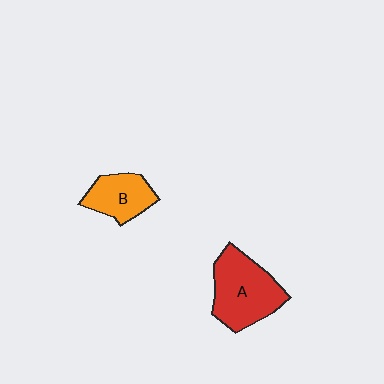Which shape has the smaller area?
Shape B (orange).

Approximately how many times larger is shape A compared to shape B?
Approximately 1.6 times.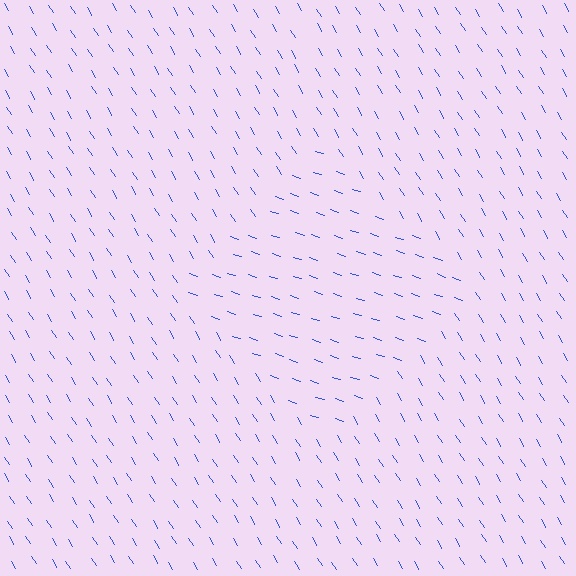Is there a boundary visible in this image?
Yes, there is a texture boundary formed by a change in line orientation.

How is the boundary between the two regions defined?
The boundary is defined purely by a change in line orientation (approximately 39 degrees difference). All lines are the same color and thickness.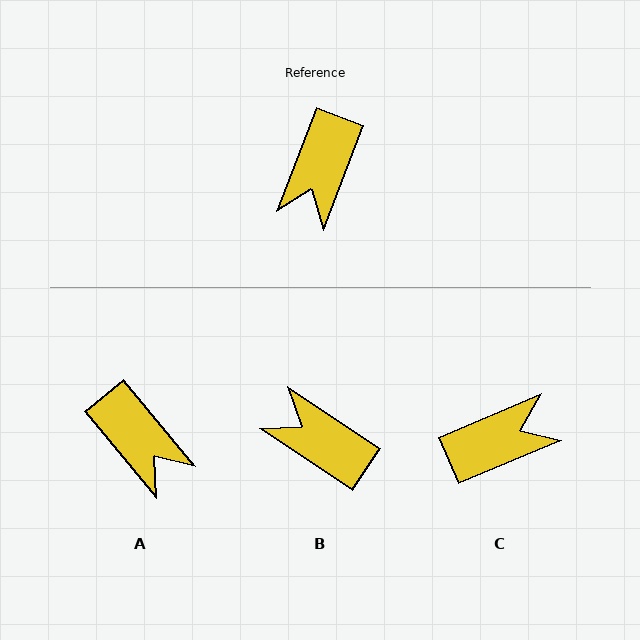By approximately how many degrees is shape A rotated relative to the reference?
Approximately 61 degrees counter-clockwise.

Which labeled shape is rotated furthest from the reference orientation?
C, about 134 degrees away.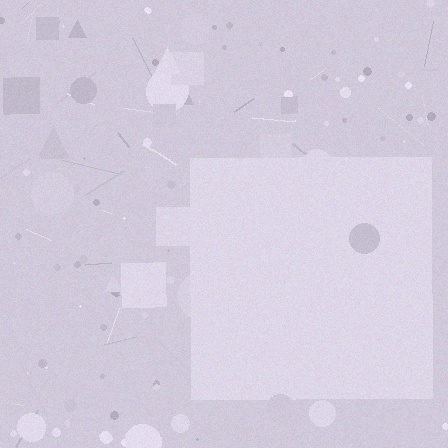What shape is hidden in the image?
A square is hidden in the image.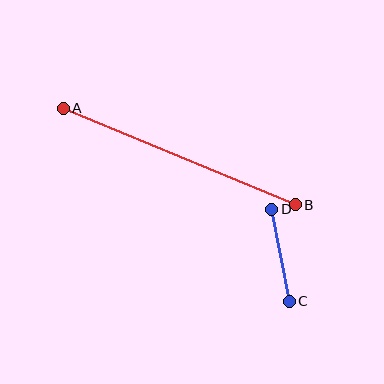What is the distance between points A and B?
The distance is approximately 251 pixels.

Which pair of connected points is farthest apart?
Points A and B are farthest apart.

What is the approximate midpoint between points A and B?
The midpoint is at approximately (179, 156) pixels.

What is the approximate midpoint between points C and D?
The midpoint is at approximately (280, 255) pixels.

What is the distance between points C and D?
The distance is approximately 94 pixels.